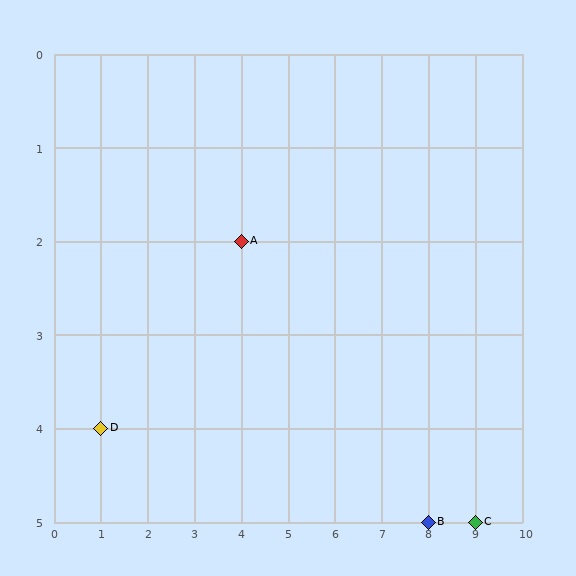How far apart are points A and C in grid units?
Points A and C are 5 columns and 3 rows apart (about 5.8 grid units diagonally).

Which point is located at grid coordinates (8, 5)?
Point B is at (8, 5).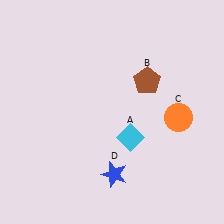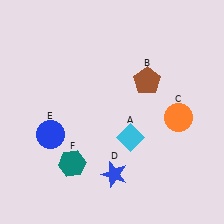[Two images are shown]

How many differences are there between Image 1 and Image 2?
There are 2 differences between the two images.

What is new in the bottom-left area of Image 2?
A blue circle (E) was added in the bottom-left area of Image 2.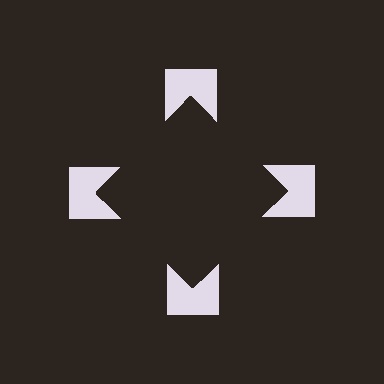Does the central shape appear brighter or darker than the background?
It typically appears slightly darker than the background, even though no actual brightness change is drawn.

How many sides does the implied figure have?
4 sides.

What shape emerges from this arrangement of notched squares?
An illusory square — its edges are inferred from the aligned wedge cuts in the notched squares, not physically drawn.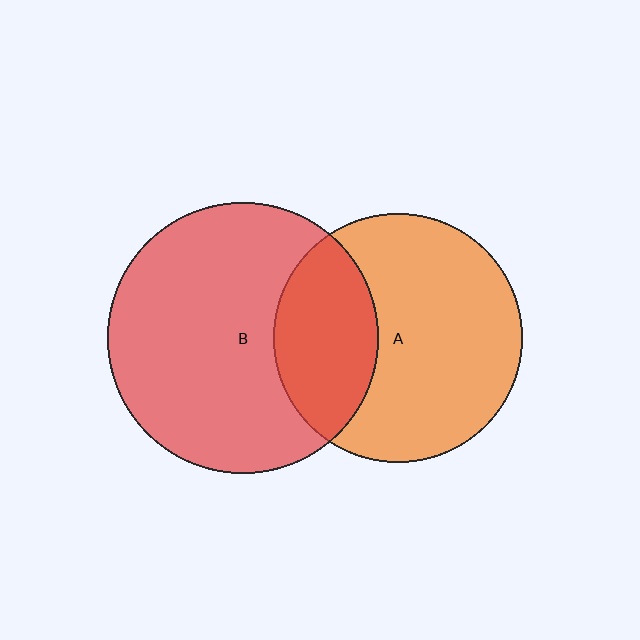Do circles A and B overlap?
Yes.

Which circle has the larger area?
Circle B (red).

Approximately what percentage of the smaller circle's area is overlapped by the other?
Approximately 30%.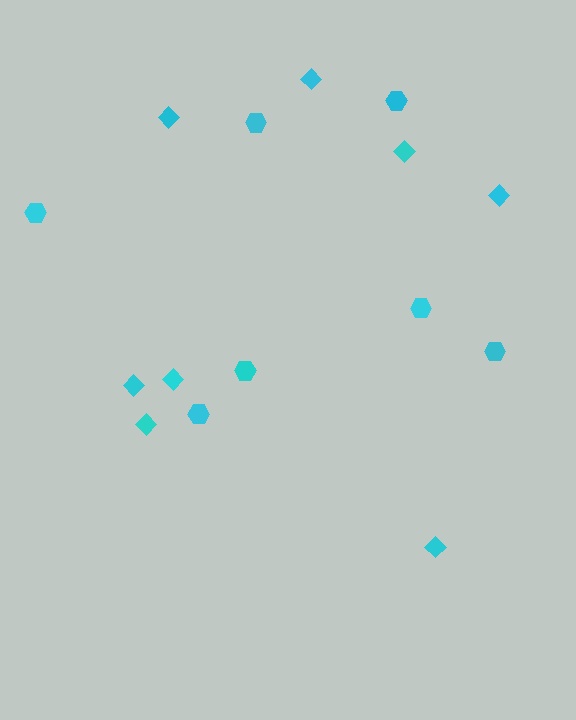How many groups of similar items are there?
There are 2 groups: one group of diamonds (8) and one group of hexagons (7).